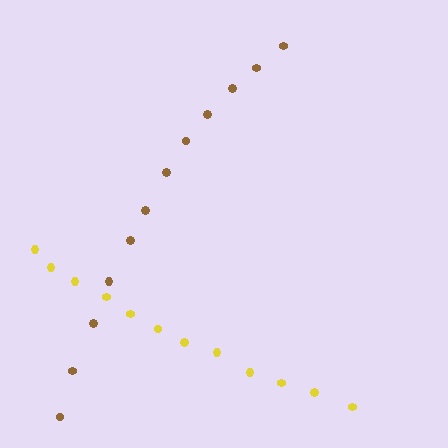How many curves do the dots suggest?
There are 2 distinct paths.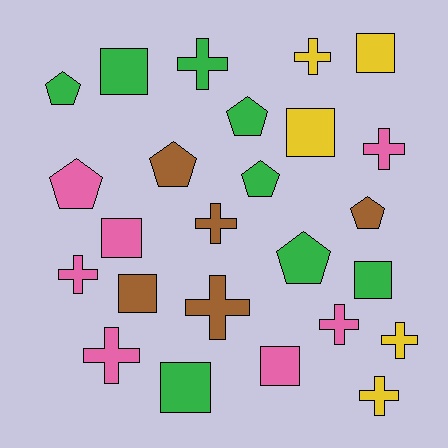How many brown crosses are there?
There are 2 brown crosses.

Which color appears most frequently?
Green, with 8 objects.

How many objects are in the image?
There are 25 objects.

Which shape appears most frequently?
Cross, with 10 objects.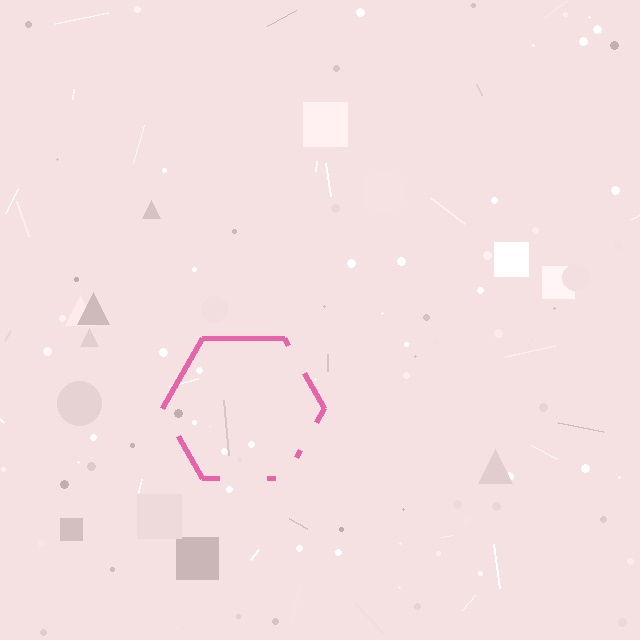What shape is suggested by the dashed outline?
The dashed outline suggests a hexagon.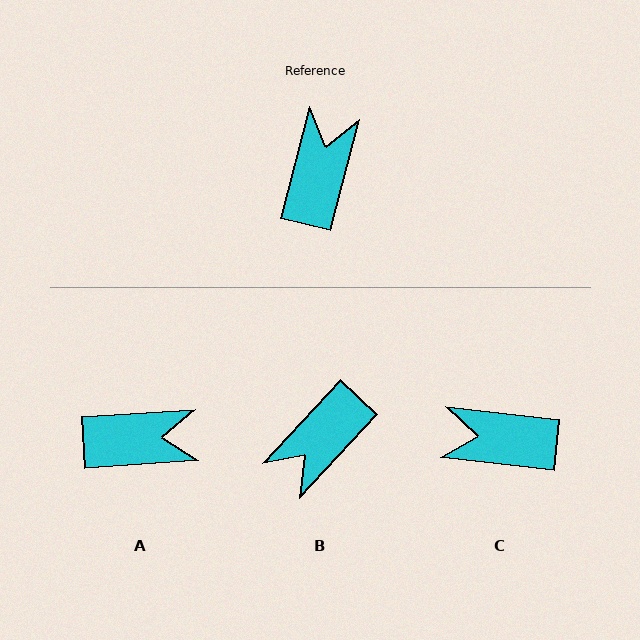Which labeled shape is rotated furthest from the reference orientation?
B, about 151 degrees away.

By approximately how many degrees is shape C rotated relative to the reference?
Approximately 98 degrees counter-clockwise.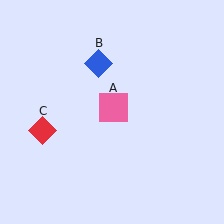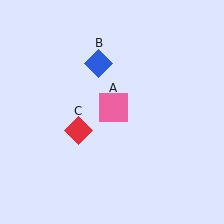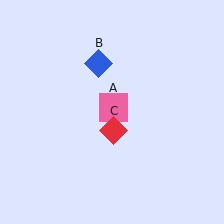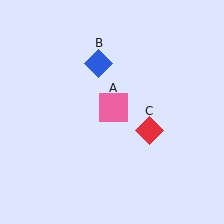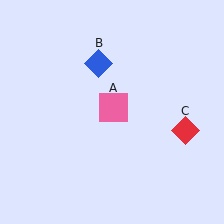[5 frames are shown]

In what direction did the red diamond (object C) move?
The red diamond (object C) moved right.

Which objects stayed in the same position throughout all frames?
Pink square (object A) and blue diamond (object B) remained stationary.